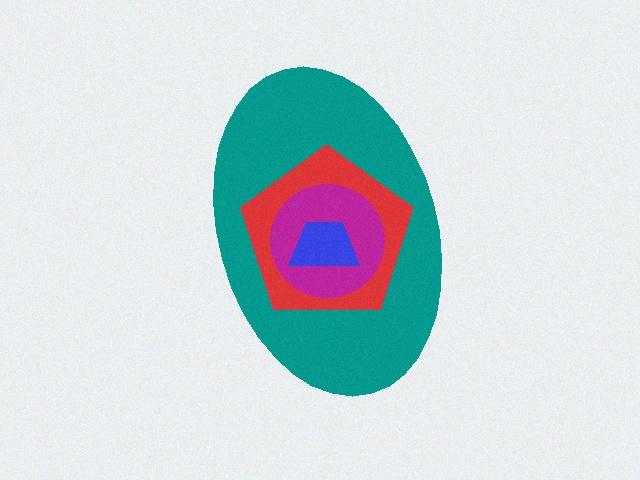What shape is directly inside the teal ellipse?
The red pentagon.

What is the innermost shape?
The blue trapezoid.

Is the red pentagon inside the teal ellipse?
Yes.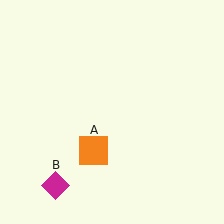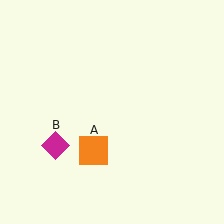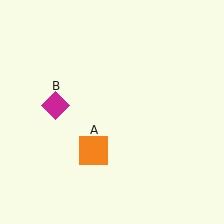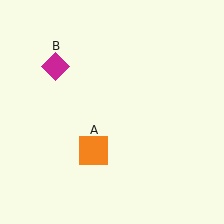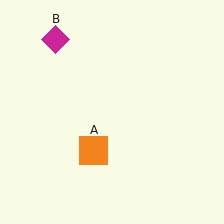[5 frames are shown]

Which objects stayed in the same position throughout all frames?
Orange square (object A) remained stationary.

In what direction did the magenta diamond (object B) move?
The magenta diamond (object B) moved up.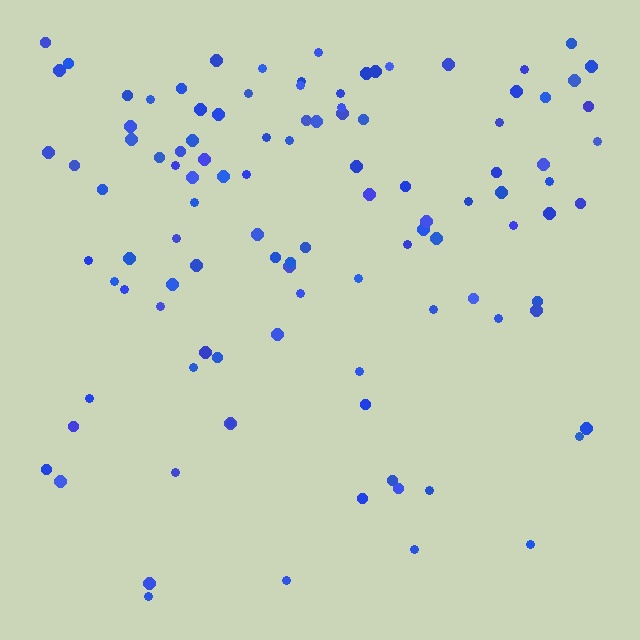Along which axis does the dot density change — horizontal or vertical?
Vertical.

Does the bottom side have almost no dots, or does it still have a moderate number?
Still a moderate number, just noticeably fewer than the top.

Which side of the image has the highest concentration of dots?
The top.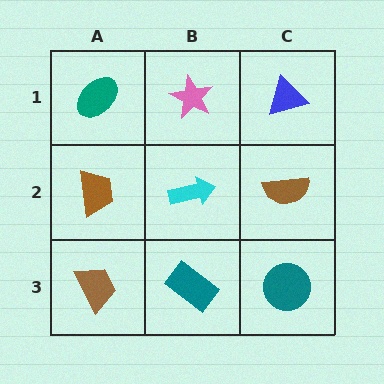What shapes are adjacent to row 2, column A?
A teal ellipse (row 1, column A), a brown trapezoid (row 3, column A), a cyan arrow (row 2, column B).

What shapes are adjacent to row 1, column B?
A cyan arrow (row 2, column B), a teal ellipse (row 1, column A), a blue triangle (row 1, column C).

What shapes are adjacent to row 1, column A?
A brown trapezoid (row 2, column A), a pink star (row 1, column B).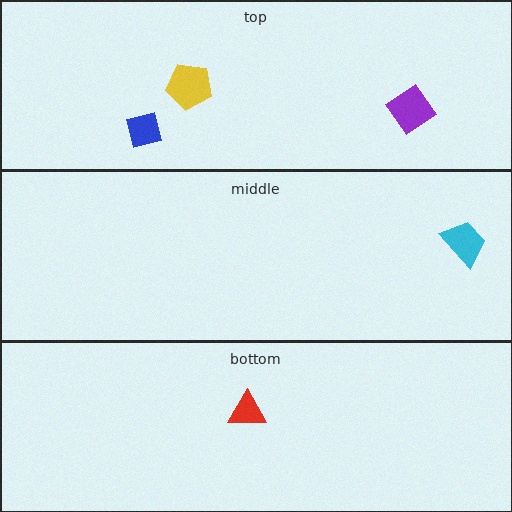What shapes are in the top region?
The purple diamond, the blue square, the yellow pentagon.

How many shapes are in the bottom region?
1.